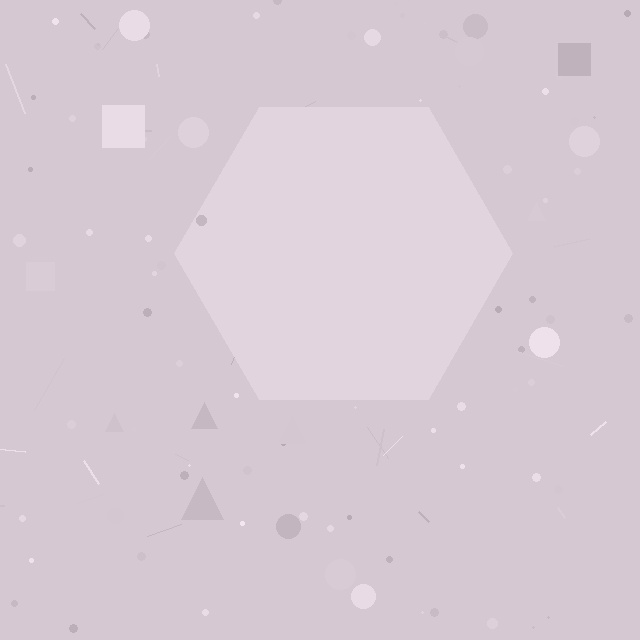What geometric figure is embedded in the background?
A hexagon is embedded in the background.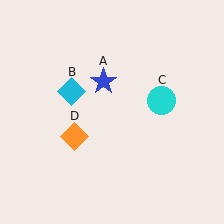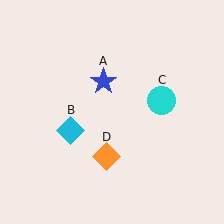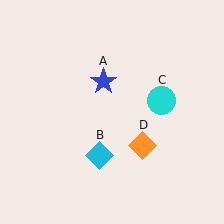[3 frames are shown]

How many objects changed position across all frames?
2 objects changed position: cyan diamond (object B), orange diamond (object D).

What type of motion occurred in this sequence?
The cyan diamond (object B), orange diamond (object D) rotated counterclockwise around the center of the scene.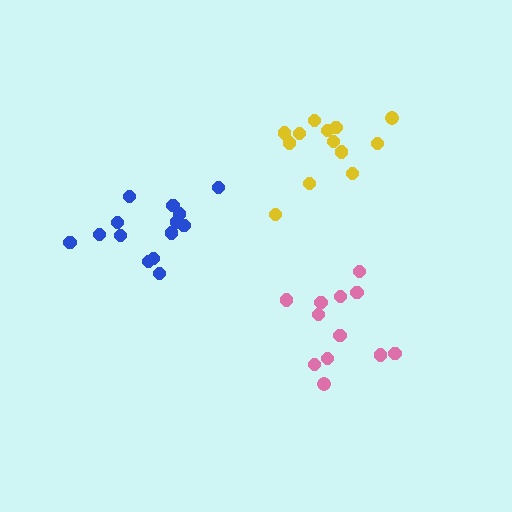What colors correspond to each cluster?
The clusters are colored: blue, pink, yellow.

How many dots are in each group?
Group 1: 14 dots, Group 2: 12 dots, Group 3: 13 dots (39 total).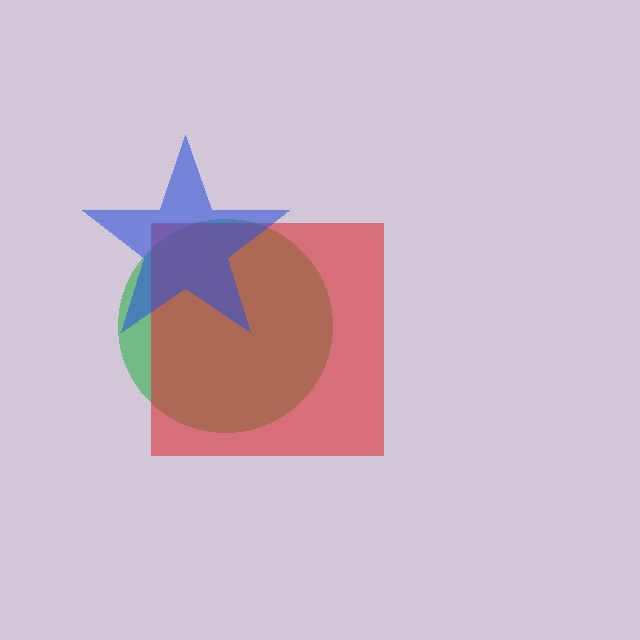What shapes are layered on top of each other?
The layered shapes are: a green circle, a red square, a blue star.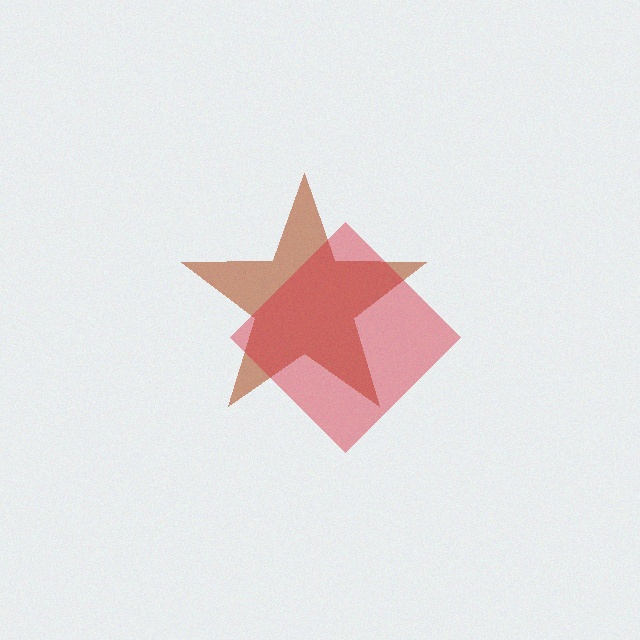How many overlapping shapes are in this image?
There are 2 overlapping shapes in the image.